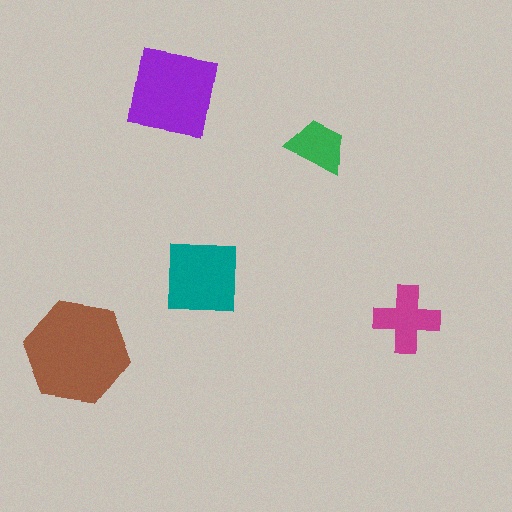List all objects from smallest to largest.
The green trapezoid, the magenta cross, the teal square, the purple square, the brown hexagon.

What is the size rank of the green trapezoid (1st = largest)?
5th.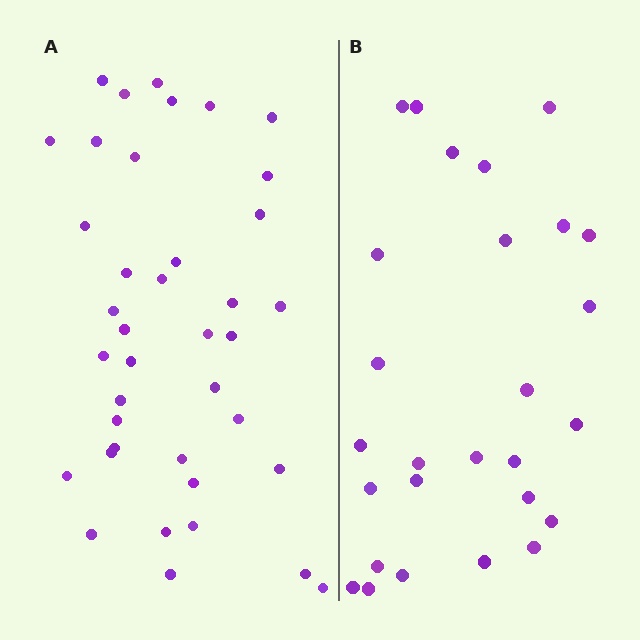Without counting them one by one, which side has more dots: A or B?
Region A (the left region) has more dots.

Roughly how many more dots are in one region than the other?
Region A has roughly 12 or so more dots than region B.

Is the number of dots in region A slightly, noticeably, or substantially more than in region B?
Region A has noticeably more, but not dramatically so. The ratio is roughly 1.4 to 1.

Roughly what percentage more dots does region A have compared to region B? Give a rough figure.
About 45% more.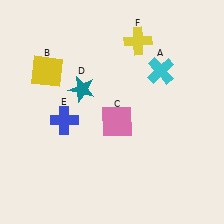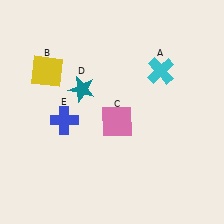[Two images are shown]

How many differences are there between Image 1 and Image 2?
There is 1 difference between the two images.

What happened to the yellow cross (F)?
The yellow cross (F) was removed in Image 2. It was in the top-right area of Image 1.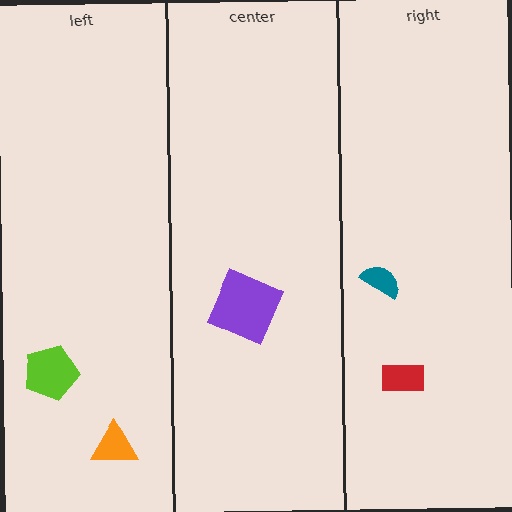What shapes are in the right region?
The red rectangle, the teal semicircle.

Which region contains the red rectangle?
The right region.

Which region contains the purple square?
The center region.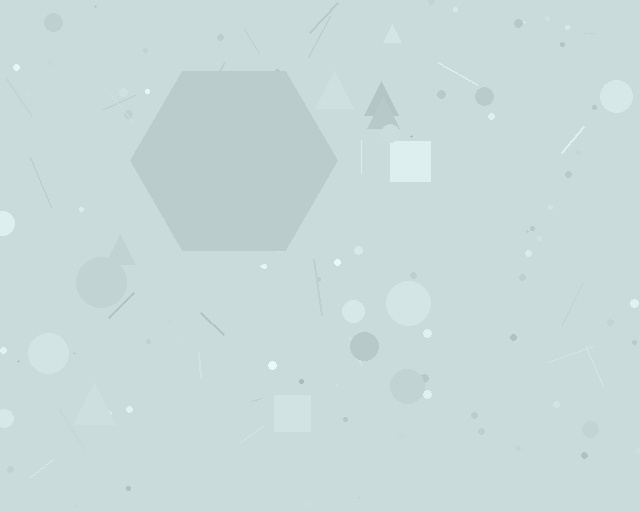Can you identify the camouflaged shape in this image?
The camouflaged shape is a hexagon.